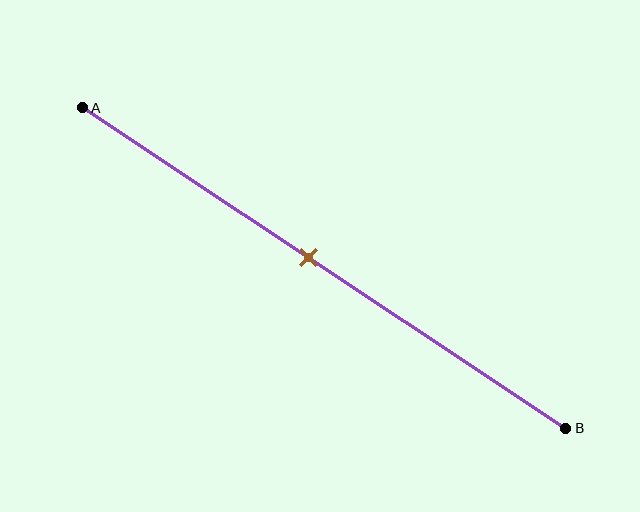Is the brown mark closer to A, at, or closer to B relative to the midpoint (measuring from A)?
The brown mark is closer to point A than the midpoint of segment AB.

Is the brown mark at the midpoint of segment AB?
No, the mark is at about 45% from A, not at the 50% midpoint.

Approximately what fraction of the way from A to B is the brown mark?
The brown mark is approximately 45% of the way from A to B.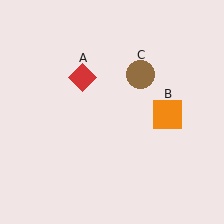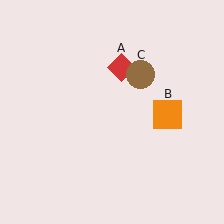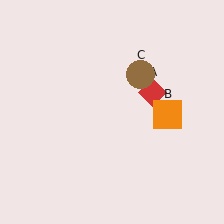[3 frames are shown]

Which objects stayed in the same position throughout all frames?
Orange square (object B) and brown circle (object C) remained stationary.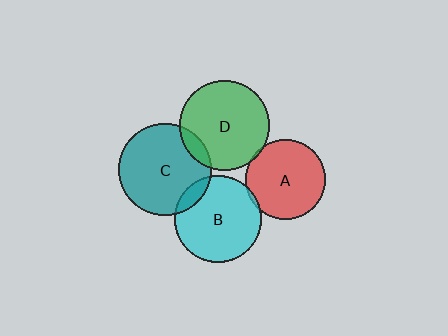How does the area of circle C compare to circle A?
Approximately 1.3 times.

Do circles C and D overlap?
Yes.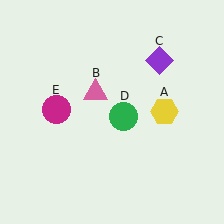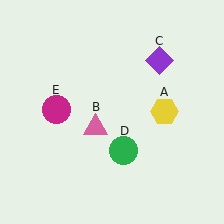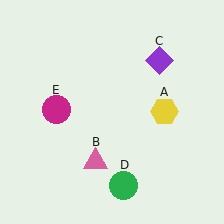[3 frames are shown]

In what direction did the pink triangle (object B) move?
The pink triangle (object B) moved down.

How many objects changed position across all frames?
2 objects changed position: pink triangle (object B), green circle (object D).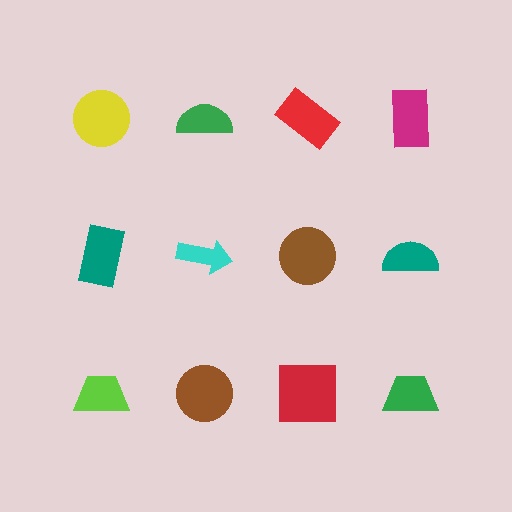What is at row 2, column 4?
A teal semicircle.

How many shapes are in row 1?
4 shapes.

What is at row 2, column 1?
A teal rectangle.